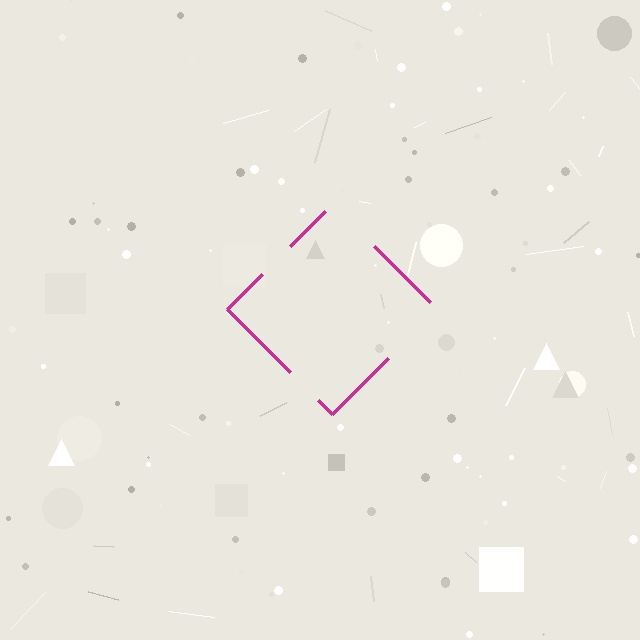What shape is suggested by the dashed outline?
The dashed outline suggests a diamond.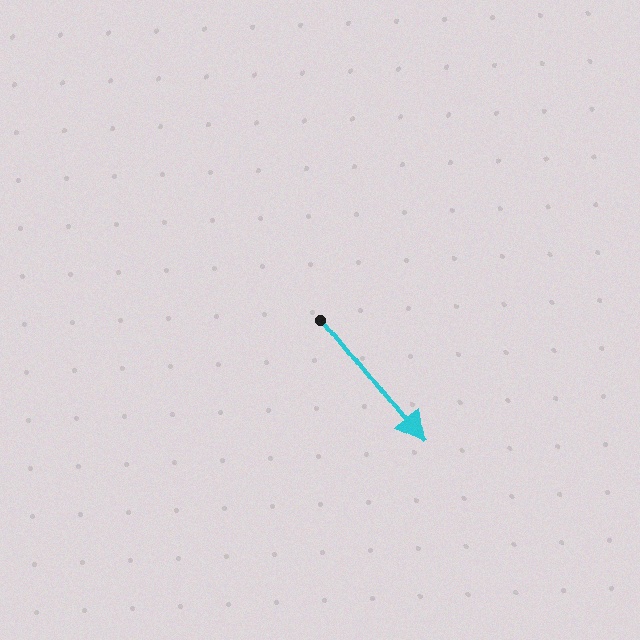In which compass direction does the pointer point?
Southeast.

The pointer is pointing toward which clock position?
Roughly 5 o'clock.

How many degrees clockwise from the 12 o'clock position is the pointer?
Approximately 141 degrees.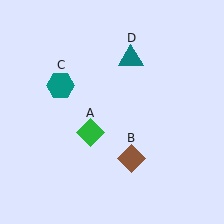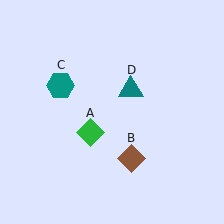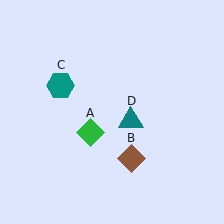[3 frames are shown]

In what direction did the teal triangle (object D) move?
The teal triangle (object D) moved down.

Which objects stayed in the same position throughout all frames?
Green diamond (object A) and brown diamond (object B) and teal hexagon (object C) remained stationary.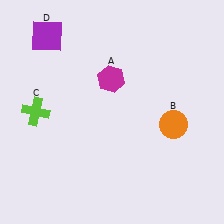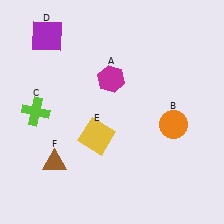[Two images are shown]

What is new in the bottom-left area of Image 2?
A yellow square (E) was added in the bottom-left area of Image 2.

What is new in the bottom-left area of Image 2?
A brown triangle (F) was added in the bottom-left area of Image 2.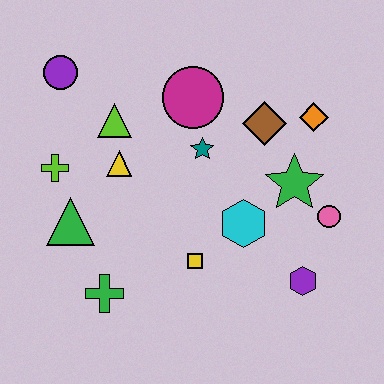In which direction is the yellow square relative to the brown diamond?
The yellow square is below the brown diamond.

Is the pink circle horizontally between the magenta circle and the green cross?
No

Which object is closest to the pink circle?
The green star is closest to the pink circle.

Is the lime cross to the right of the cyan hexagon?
No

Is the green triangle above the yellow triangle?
No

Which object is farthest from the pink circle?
The purple circle is farthest from the pink circle.